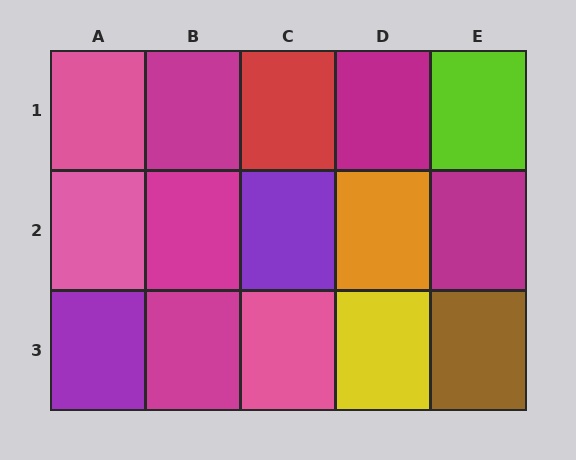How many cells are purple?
2 cells are purple.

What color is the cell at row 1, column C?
Red.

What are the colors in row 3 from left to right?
Purple, magenta, pink, yellow, brown.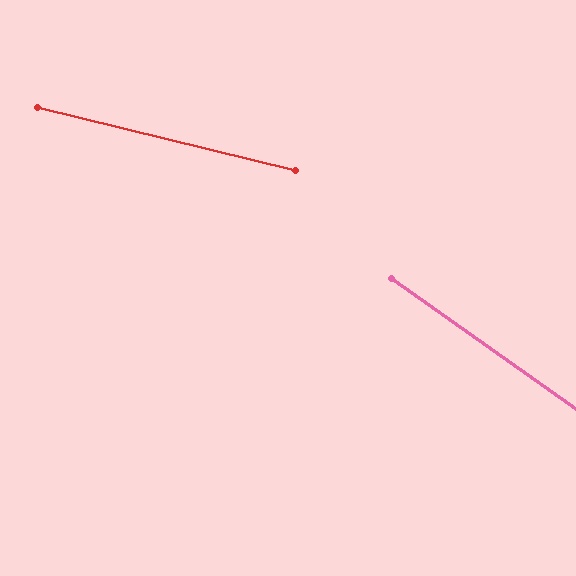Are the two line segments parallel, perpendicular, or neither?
Neither parallel nor perpendicular — they differ by about 22°.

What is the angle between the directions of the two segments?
Approximately 22 degrees.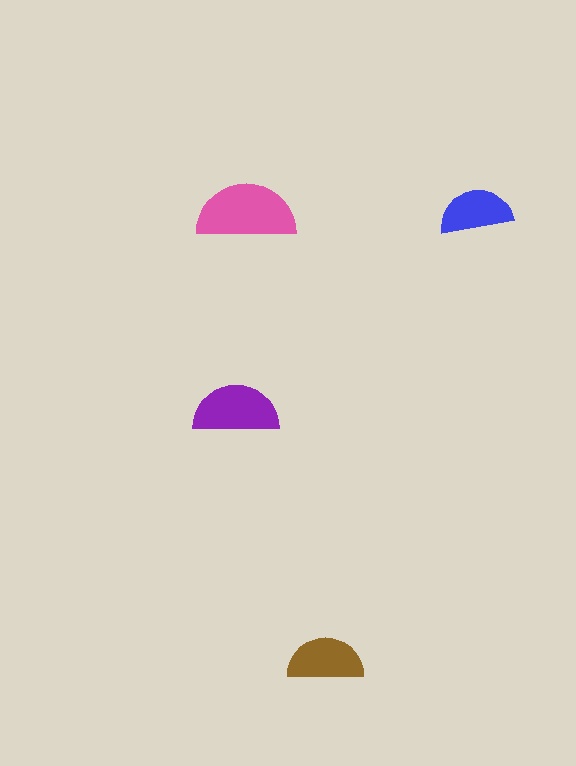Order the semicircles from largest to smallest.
the pink one, the purple one, the brown one, the blue one.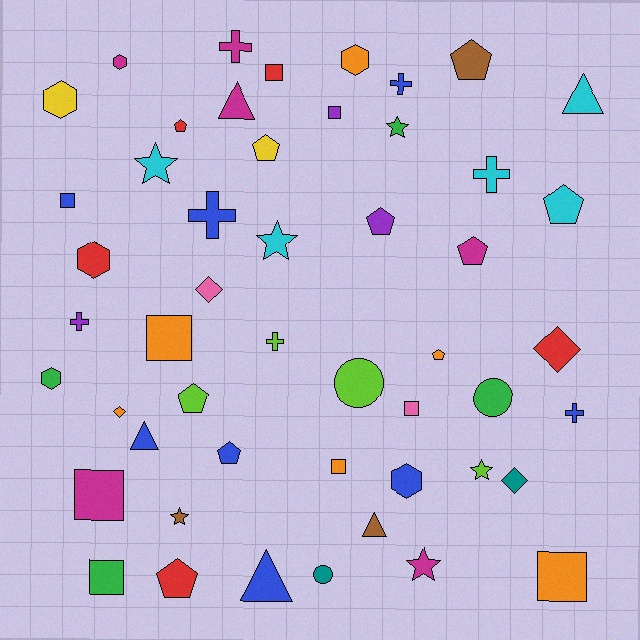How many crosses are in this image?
There are 7 crosses.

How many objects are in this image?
There are 50 objects.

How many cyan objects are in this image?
There are 5 cyan objects.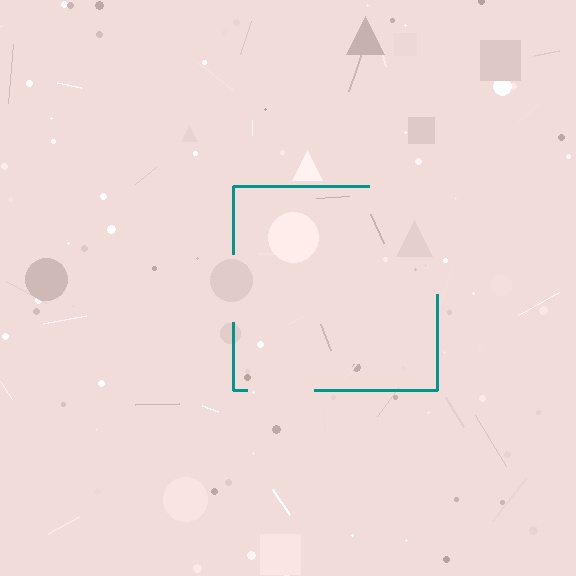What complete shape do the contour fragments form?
The contour fragments form a square.